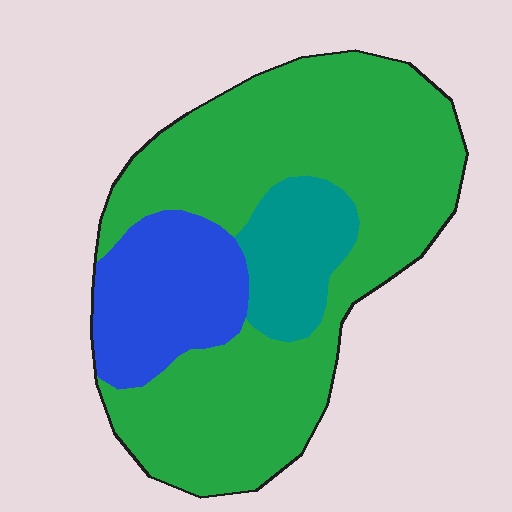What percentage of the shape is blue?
Blue takes up less than a quarter of the shape.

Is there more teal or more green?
Green.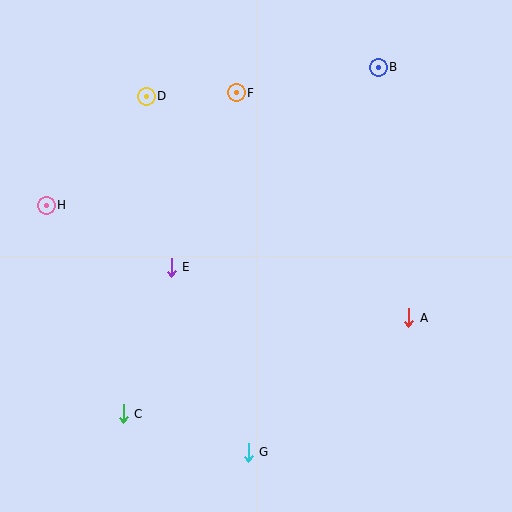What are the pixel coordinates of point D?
Point D is at (146, 96).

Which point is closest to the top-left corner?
Point D is closest to the top-left corner.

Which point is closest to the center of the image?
Point E at (171, 267) is closest to the center.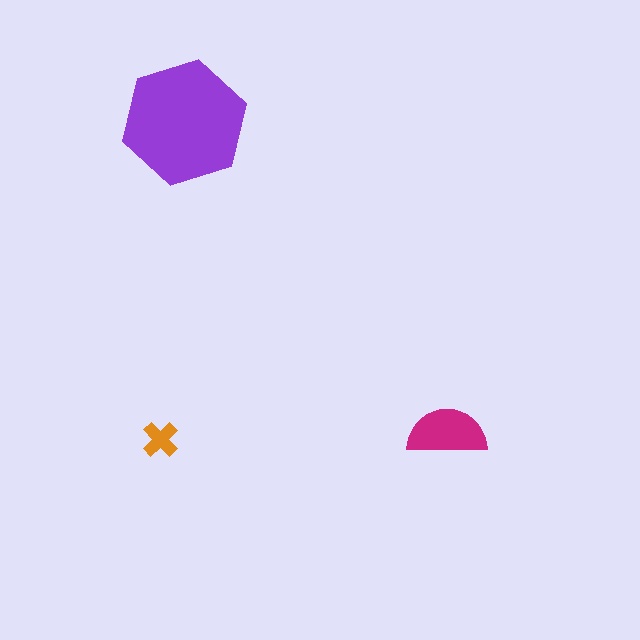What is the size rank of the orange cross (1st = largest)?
3rd.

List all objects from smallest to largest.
The orange cross, the magenta semicircle, the purple hexagon.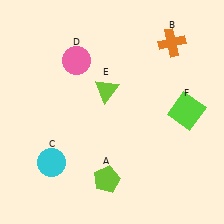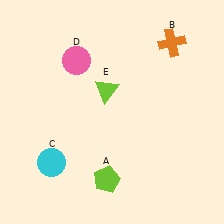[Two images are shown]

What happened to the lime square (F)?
The lime square (F) was removed in Image 2. It was in the top-right area of Image 1.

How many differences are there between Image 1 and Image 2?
There is 1 difference between the two images.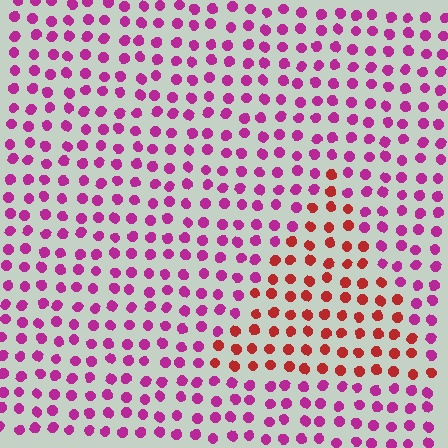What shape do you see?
I see a triangle.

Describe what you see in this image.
The image is filled with small magenta elements in a uniform arrangement. A triangle-shaped region is visible where the elements are tinted to a slightly different hue, forming a subtle color boundary.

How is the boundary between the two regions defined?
The boundary is defined purely by a slight shift in hue (about 46 degrees). Spacing, size, and orientation are identical on both sides.